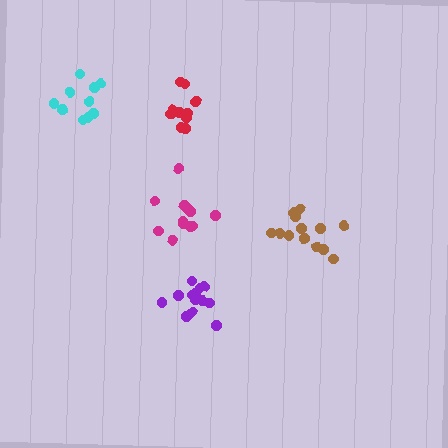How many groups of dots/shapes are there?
There are 5 groups.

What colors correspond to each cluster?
The clusters are colored: cyan, purple, magenta, red, brown.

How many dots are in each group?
Group 1: 10 dots, Group 2: 14 dots, Group 3: 12 dots, Group 4: 10 dots, Group 5: 14 dots (60 total).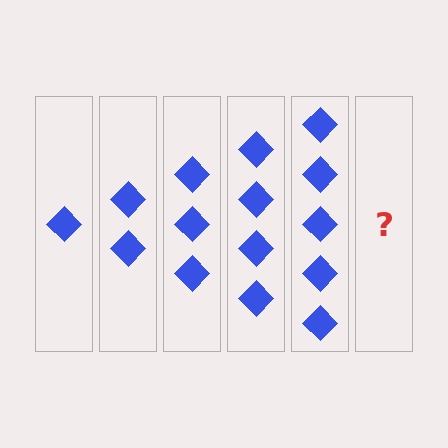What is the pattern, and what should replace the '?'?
The pattern is that each step adds one more diamond. The '?' should be 6 diamonds.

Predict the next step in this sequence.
The next step is 6 diamonds.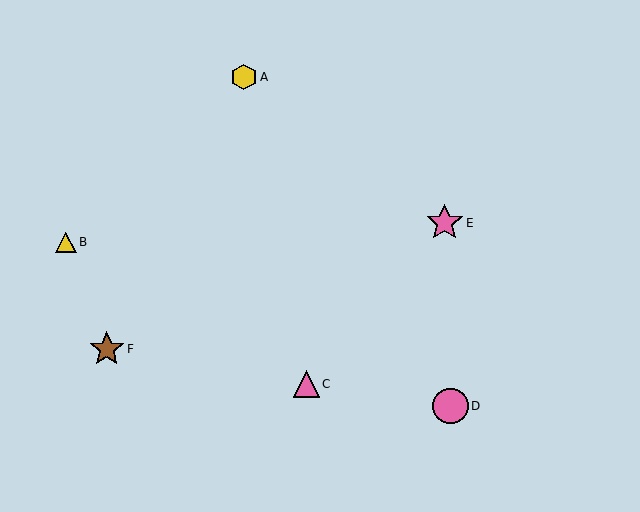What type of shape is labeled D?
Shape D is a pink circle.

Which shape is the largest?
The pink star (labeled E) is the largest.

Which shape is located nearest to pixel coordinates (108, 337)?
The brown star (labeled F) at (107, 349) is nearest to that location.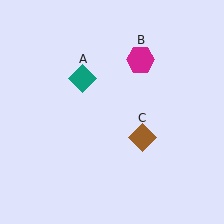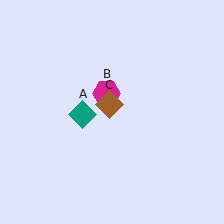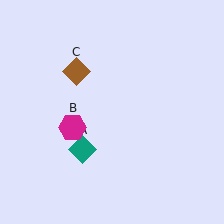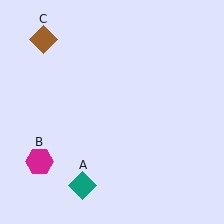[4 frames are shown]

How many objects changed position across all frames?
3 objects changed position: teal diamond (object A), magenta hexagon (object B), brown diamond (object C).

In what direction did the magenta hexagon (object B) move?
The magenta hexagon (object B) moved down and to the left.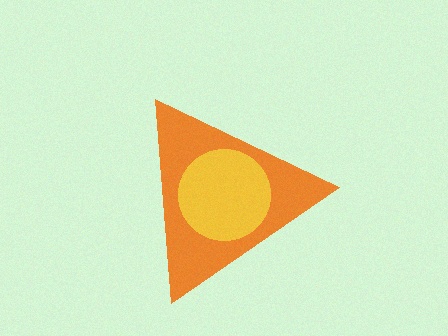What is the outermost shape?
The orange triangle.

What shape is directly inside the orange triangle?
The yellow circle.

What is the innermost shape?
The yellow circle.